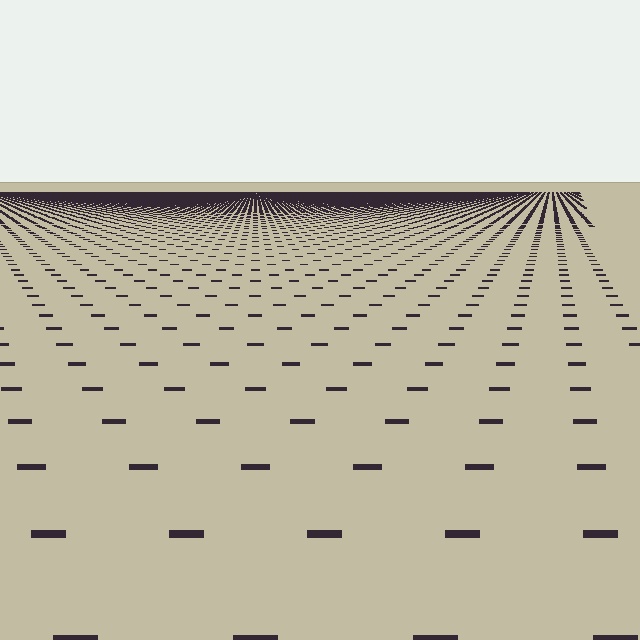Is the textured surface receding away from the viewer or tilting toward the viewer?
The surface is receding away from the viewer. Texture elements get smaller and denser toward the top.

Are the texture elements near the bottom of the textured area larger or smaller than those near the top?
Larger. Near the bottom, elements are closer to the viewer and appear at a bigger on-screen size.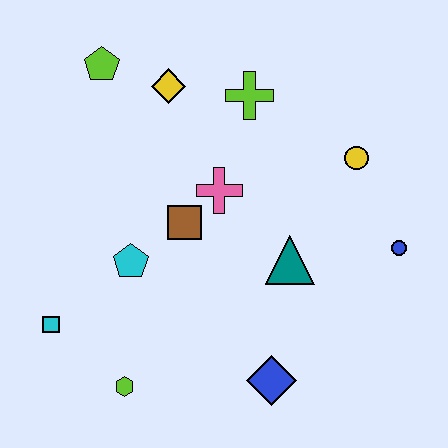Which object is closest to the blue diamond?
The teal triangle is closest to the blue diamond.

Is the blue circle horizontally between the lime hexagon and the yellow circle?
No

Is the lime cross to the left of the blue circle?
Yes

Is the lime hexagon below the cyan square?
Yes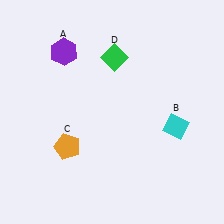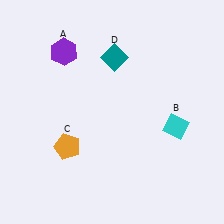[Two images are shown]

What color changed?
The diamond (D) changed from green in Image 1 to teal in Image 2.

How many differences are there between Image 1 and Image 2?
There is 1 difference between the two images.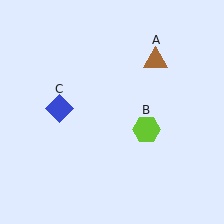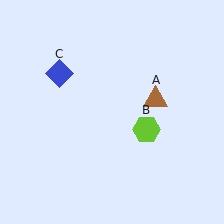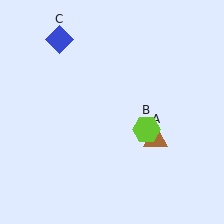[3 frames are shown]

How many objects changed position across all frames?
2 objects changed position: brown triangle (object A), blue diamond (object C).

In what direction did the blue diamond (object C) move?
The blue diamond (object C) moved up.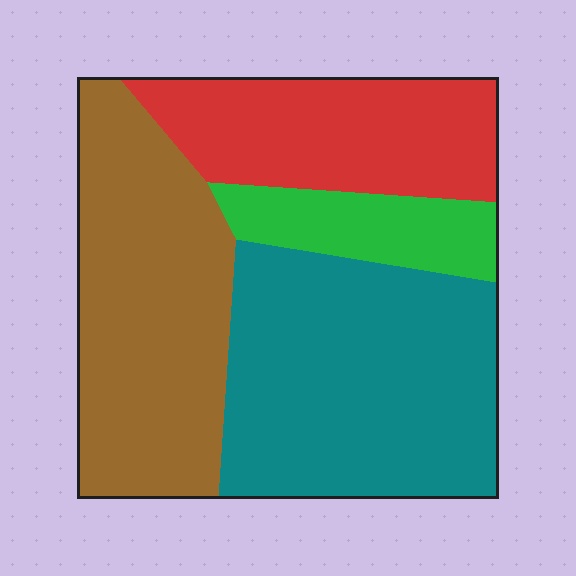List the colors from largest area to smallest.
From largest to smallest: teal, brown, red, green.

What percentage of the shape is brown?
Brown covers about 30% of the shape.